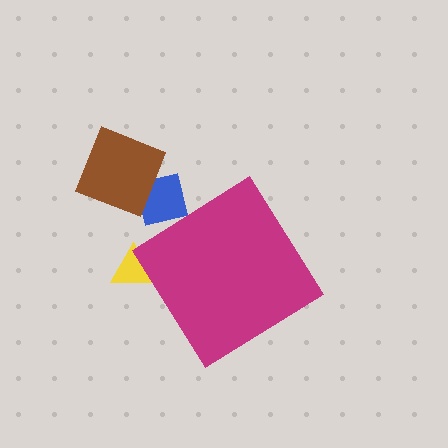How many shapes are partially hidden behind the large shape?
2 shapes are partially hidden.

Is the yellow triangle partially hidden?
Yes, the yellow triangle is partially hidden behind the magenta diamond.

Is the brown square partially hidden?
No, the brown square is fully visible.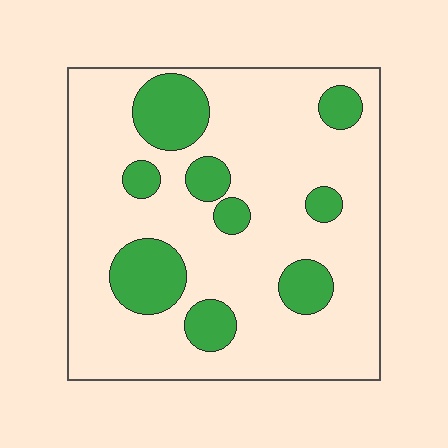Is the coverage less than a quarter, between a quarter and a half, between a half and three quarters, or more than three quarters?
Less than a quarter.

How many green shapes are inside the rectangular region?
9.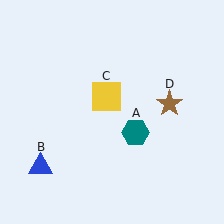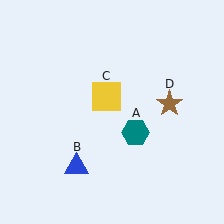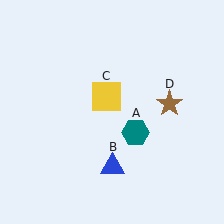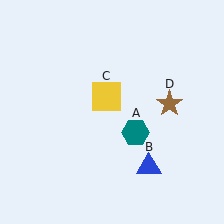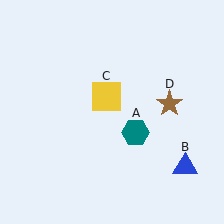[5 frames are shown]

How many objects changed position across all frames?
1 object changed position: blue triangle (object B).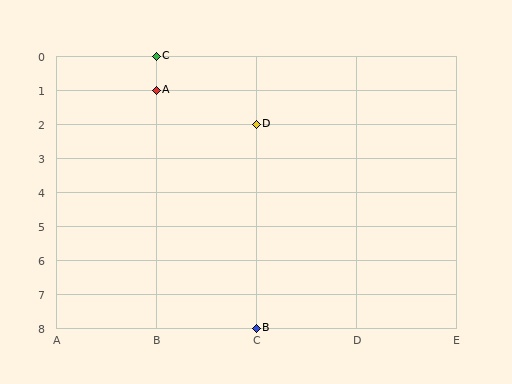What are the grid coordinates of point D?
Point D is at grid coordinates (C, 2).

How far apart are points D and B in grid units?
Points D and B are 6 rows apart.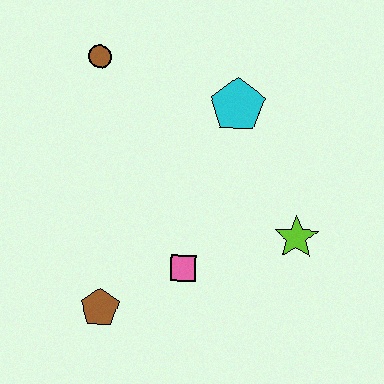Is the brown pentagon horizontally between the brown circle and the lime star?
Yes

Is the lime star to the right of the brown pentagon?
Yes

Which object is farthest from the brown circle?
The lime star is farthest from the brown circle.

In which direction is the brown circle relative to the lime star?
The brown circle is to the left of the lime star.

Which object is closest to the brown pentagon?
The pink square is closest to the brown pentagon.